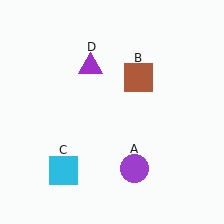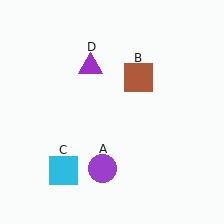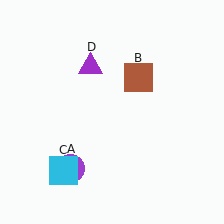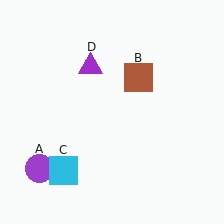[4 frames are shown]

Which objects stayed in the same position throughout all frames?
Brown square (object B) and cyan square (object C) and purple triangle (object D) remained stationary.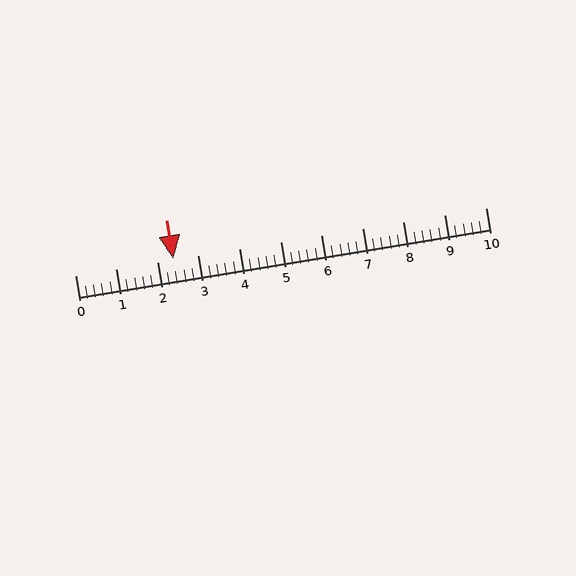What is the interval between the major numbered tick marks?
The major tick marks are spaced 1 units apart.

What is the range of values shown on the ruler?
The ruler shows values from 0 to 10.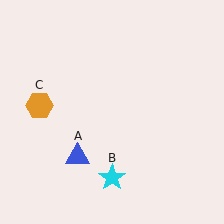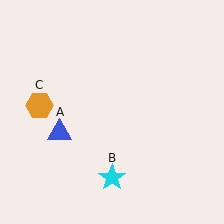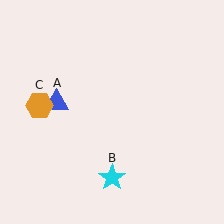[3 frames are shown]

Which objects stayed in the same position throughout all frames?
Cyan star (object B) and orange hexagon (object C) remained stationary.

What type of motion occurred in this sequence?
The blue triangle (object A) rotated clockwise around the center of the scene.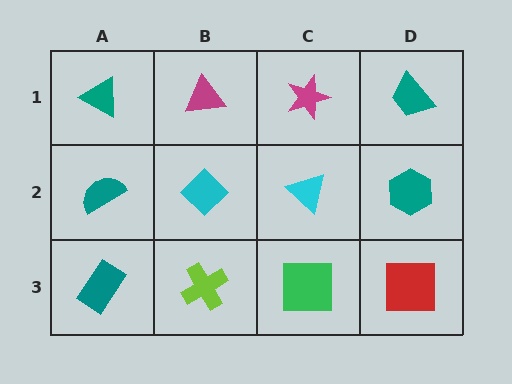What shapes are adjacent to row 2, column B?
A magenta triangle (row 1, column B), a lime cross (row 3, column B), a teal semicircle (row 2, column A), a cyan triangle (row 2, column C).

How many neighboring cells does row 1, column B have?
3.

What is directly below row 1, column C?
A cyan triangle.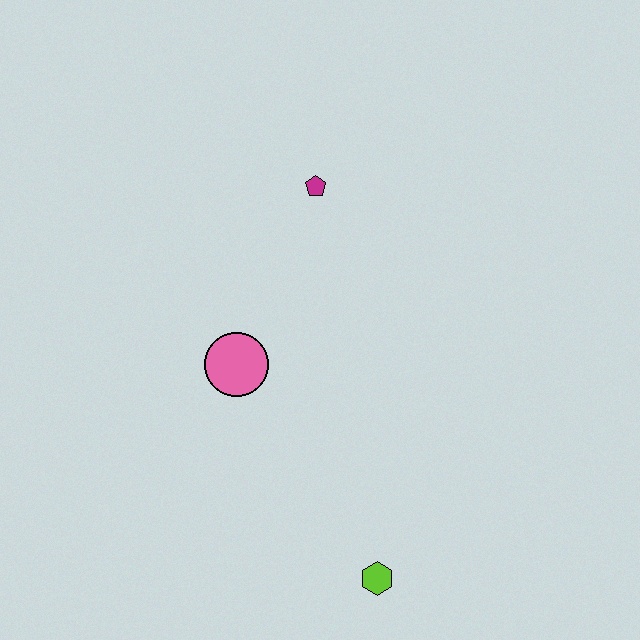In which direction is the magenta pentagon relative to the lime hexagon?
The magenta pentagon is above the lime hexagon.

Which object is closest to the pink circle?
The magenta pentagon is closest to the pink circle.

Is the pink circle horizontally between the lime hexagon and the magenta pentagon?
No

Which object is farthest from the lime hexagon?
The magenta pentagon is farthest from the lime hexagon.